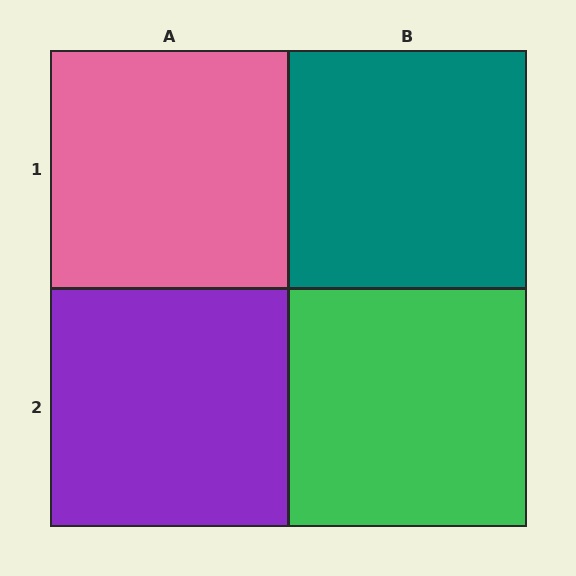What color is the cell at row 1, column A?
Pink.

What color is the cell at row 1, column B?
Teal.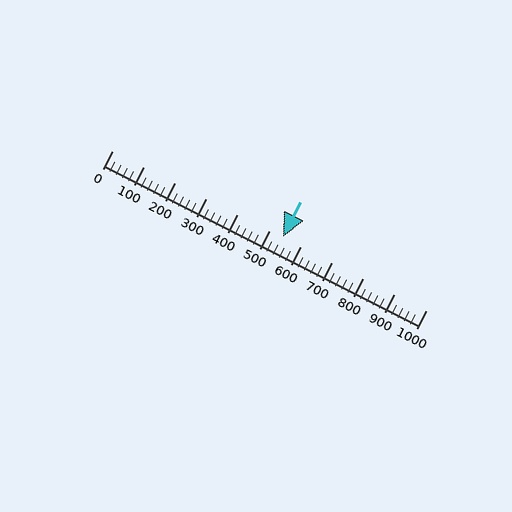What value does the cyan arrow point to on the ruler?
The cyan arrow points to approximately 544.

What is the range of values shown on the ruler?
The ruler shows values from 0 to 1000.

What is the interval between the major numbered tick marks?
The major tick marks are spaced 100 units apart.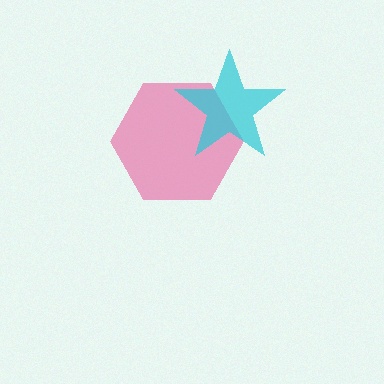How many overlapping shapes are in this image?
There are 2 overlapping shapes in the image.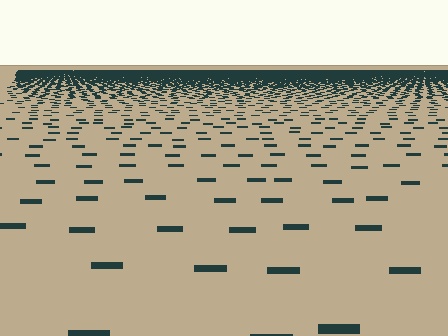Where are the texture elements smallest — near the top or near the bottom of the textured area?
Near the top.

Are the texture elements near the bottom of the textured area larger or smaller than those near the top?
Larger. Near the bottom, elements are closer to the viewer and appear at a bigger on-screen size.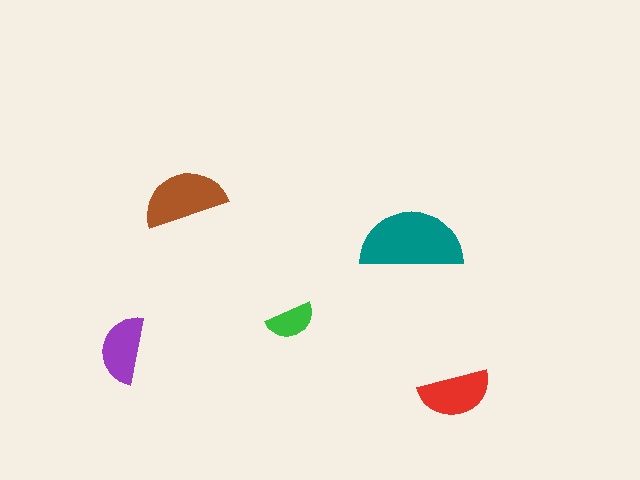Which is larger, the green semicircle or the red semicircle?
The red one.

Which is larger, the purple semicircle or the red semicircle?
The red one.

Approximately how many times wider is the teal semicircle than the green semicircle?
About 2 times wider.